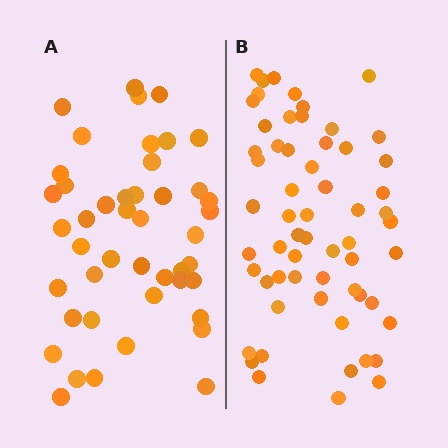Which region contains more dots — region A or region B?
Region B (the right region) has more dots.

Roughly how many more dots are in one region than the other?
Region B has approximately 15 more dots than region A.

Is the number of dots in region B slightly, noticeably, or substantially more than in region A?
Region B has noticeably more, but not dramatically so. The ratio is roughly 1.3 to 1.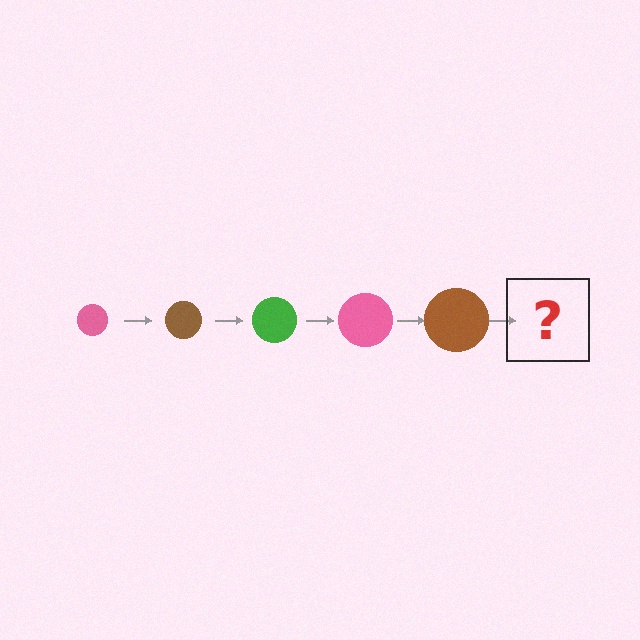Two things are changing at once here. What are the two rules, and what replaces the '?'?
The two rules are that the circle grows larger each step and the color cycles through pink, brown, and green. The '?' should be a green circle, larger than the previous one.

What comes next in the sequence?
The next element should be a green circle, larger than the previous one.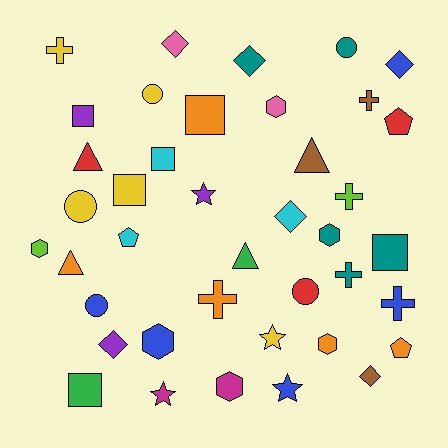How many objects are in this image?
There are 40 objects.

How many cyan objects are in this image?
There are 3 cyan objects.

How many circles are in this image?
There are 5 circles.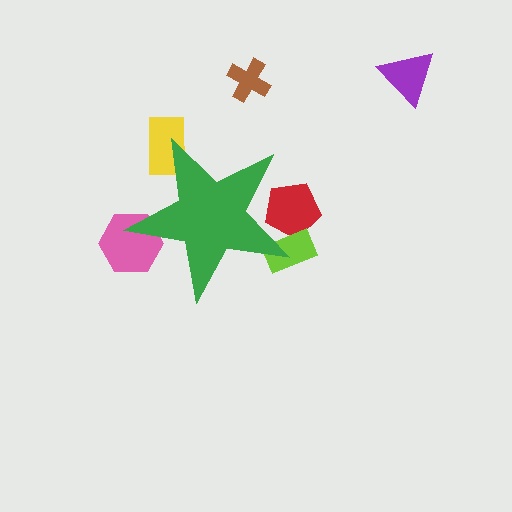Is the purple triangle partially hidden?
No, the purple triangle is fully visible.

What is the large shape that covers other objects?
A green star.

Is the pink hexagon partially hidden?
Yes, the pink hexagon is partially hidden behind the green star.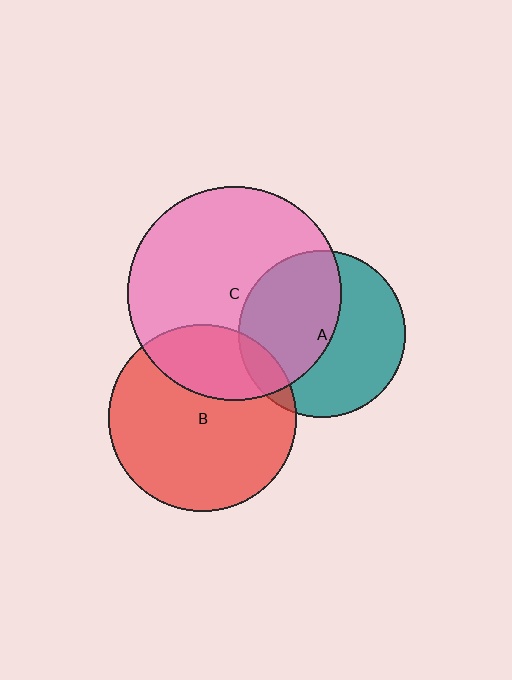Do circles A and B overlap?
Yes.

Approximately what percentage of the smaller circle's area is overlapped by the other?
Approximately 10%.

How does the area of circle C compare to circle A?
Approximately 1.7 times.